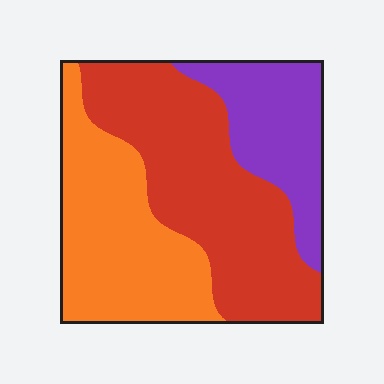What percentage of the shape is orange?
Orange takes up about one third (1/3) of the shape.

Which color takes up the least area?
Purple, at roughly 20%.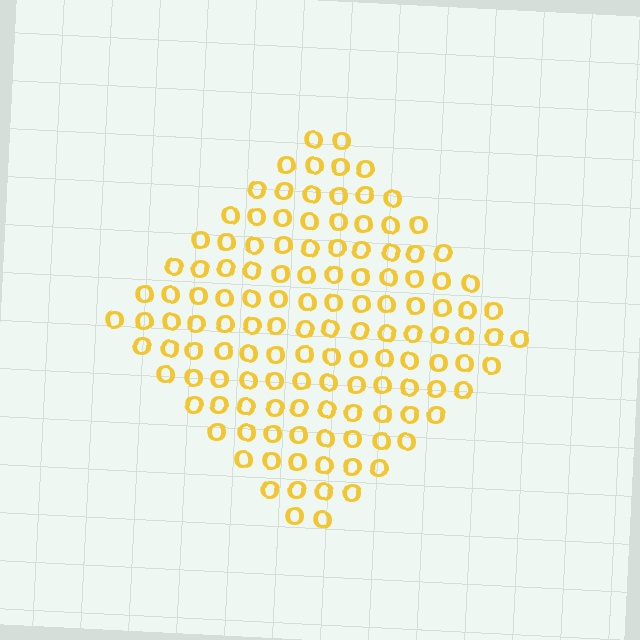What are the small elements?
The small elements are letter O's.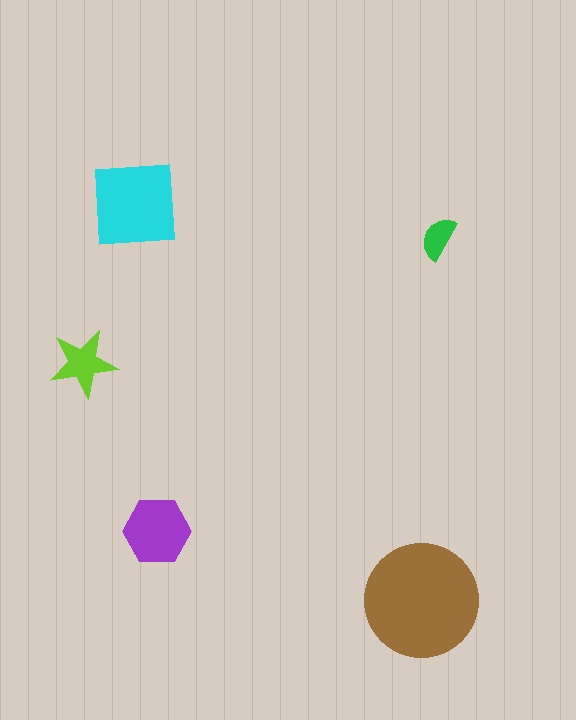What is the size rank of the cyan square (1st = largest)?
2nd.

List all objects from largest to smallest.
The brown circle, the cyan square, the purple hexagon, the lime star, the green semicircle.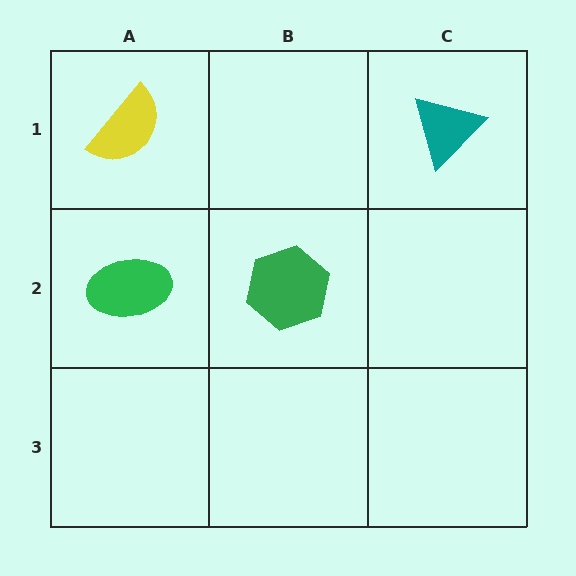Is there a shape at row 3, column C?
No, that cell is empty.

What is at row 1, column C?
A teal triangle.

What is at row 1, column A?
A yellow semicircle.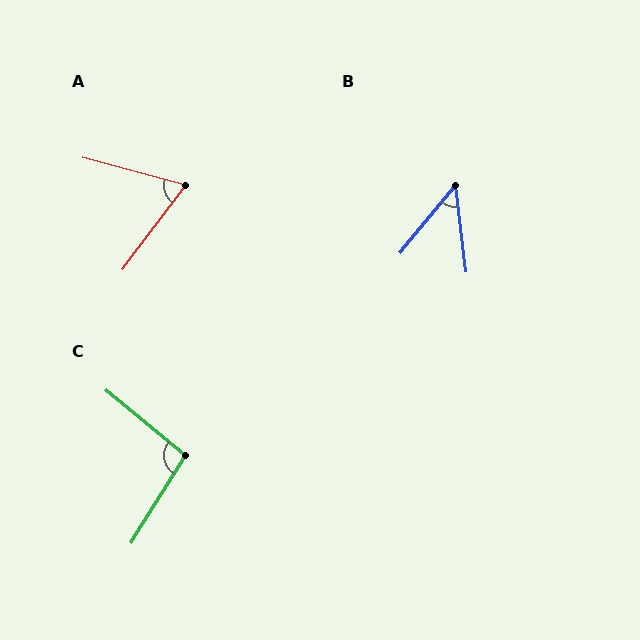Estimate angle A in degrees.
Approximately 68 degrees.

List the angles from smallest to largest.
B (46°), A (68°), C (98°).